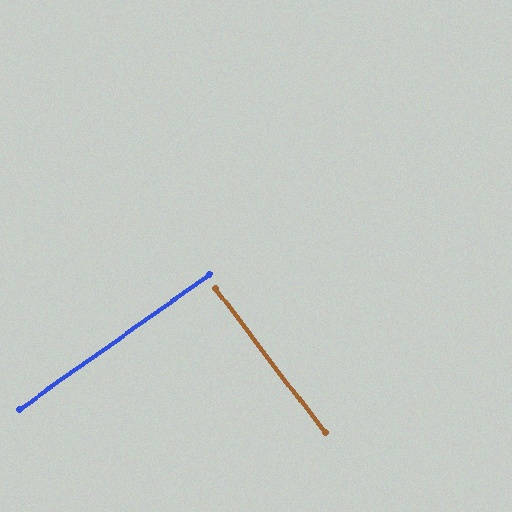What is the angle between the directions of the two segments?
Approximately 88 degrees.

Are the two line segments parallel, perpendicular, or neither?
Perpendicular — they meet at approximately 88°.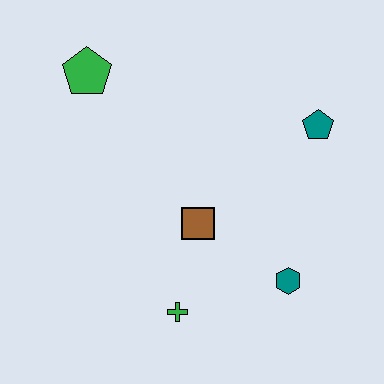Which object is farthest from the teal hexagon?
The green pentagon is farthest from the teal hexagon.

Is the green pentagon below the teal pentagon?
No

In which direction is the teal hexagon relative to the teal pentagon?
The teal hexagon is below the teal pentagon.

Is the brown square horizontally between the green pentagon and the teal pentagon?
Yes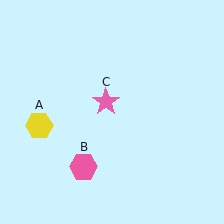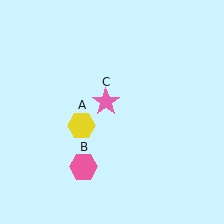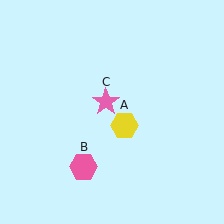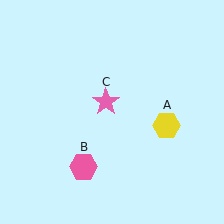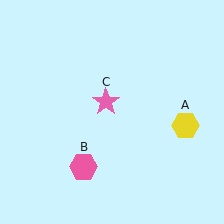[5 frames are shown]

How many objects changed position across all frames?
1 object changed position: yellow hexagon (object A).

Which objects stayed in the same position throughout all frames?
Pink hexagon (object B) and pink star (object C) remained stationary.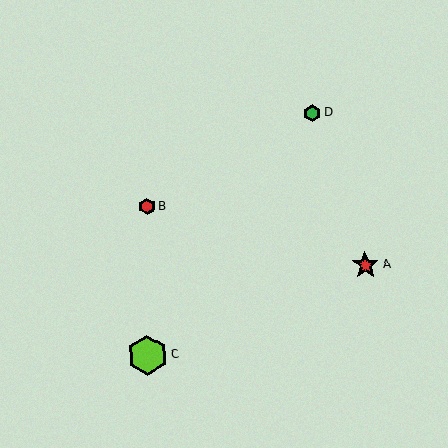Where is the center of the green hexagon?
The center of the green hexagon is at (312, 113).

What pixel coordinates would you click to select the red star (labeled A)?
Click at (365, 265) to select the red star A.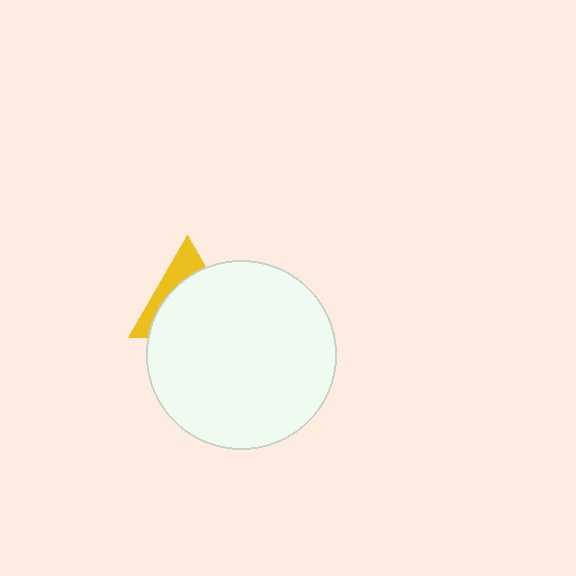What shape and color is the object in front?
The object in front is a white circle.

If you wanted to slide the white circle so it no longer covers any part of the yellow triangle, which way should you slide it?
Slide it down — that is the most direct way to separate the two shapes.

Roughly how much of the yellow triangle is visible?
A small part of it is visible (roughly 31%).